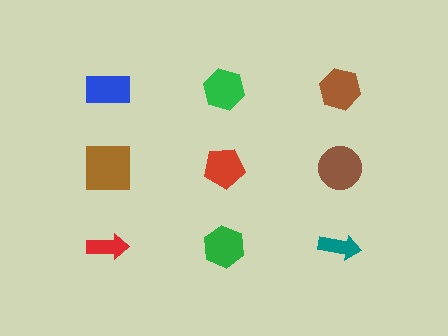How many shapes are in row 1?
3 shapes.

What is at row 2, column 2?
A red pentagon.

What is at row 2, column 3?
A brown circle.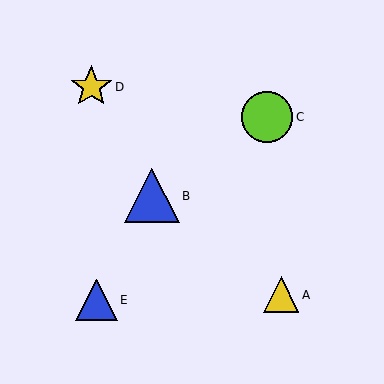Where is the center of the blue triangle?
The center of the blue triangle is at (97, 300).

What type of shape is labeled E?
Shape E is a blue triangle.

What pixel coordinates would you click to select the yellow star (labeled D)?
Click at (91, 87) to select the yellow star D.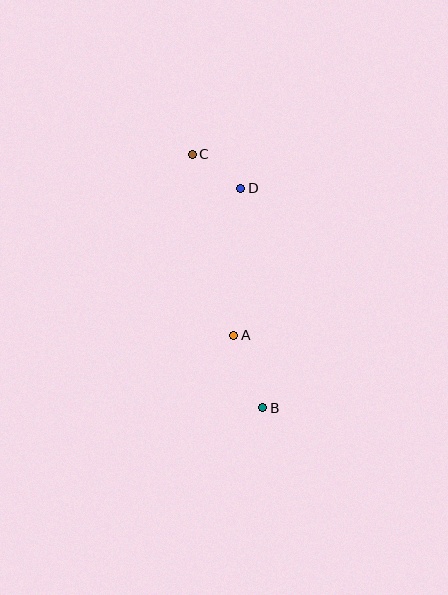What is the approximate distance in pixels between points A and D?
The distance between A and D is approximately 147 pixels.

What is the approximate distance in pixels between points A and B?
The distance between A and B is approximately 78 pixels.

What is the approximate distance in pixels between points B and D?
The distance between B and D is approximately 220 pixels.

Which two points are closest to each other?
Points C and D are closest to each other.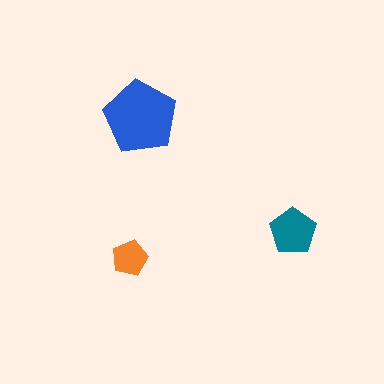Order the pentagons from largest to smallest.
the blue one, the teal one, the orange one.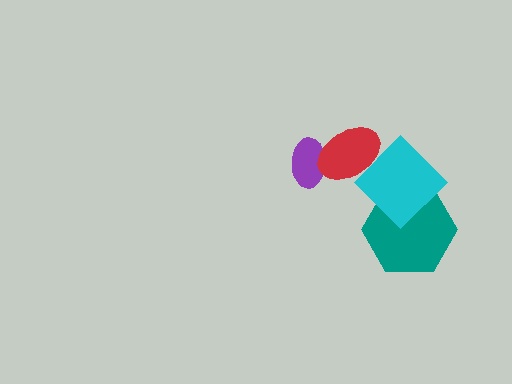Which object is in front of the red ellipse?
The cyan diamond is in front of the red ellipse.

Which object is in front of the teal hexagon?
The cyan diamond is in front of the teal hexagon.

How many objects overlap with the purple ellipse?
1 object overlaps with the purple ellipse.